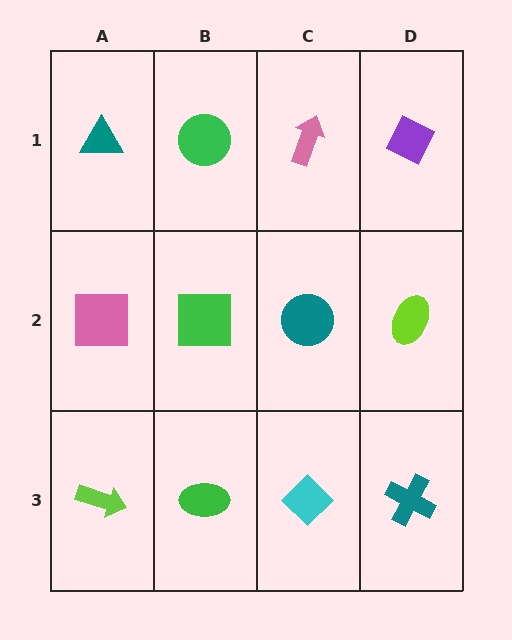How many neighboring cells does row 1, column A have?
2.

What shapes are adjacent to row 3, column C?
A teal circle (row 2, column C), a green ellipse (row 3, column B), a teal cross (row 3, column D).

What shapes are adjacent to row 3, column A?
A pink square (row 2, column A), a green ellipse (row 3, column B).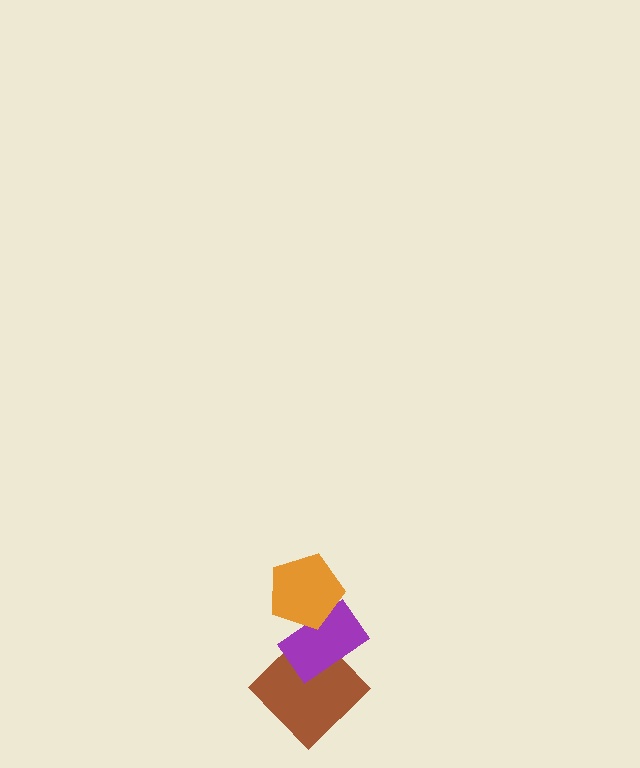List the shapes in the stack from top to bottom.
From top to bottom: the orange pentagon, the purple rectangle, the brown diamond.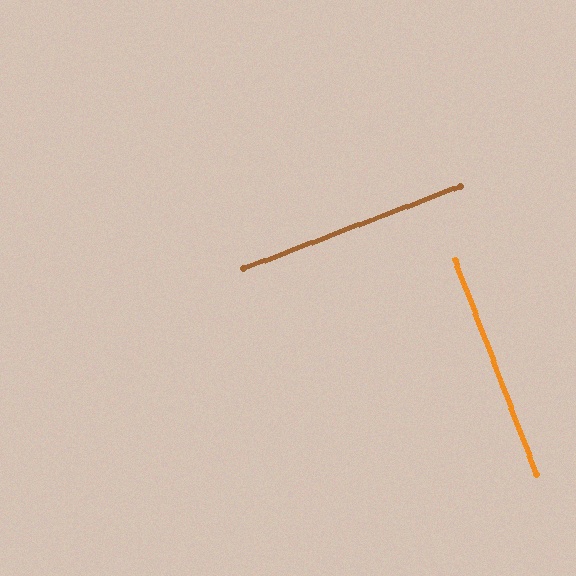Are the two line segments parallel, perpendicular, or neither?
Perpendicular — they meet at approximately 90°.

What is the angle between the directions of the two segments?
Approximately 90 degrees.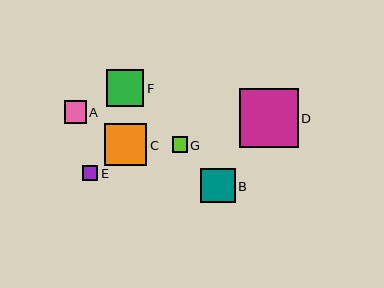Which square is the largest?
Square D is the largest with a size of approximately 59 pixels.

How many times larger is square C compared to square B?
Square C is approximately 1.2 times the size of square B.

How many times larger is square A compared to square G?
Square A is approximately 1.4 times the size of square G.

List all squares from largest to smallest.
From largest to smallest: D, C, F, B, A, G, E.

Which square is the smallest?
Square E is the smallest with a size of approximately 15 pixels.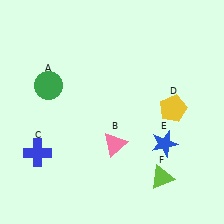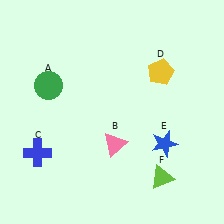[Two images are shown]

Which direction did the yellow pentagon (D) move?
The yellow pentagon (D) moved up.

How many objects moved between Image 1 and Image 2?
1 object moved between the two images.